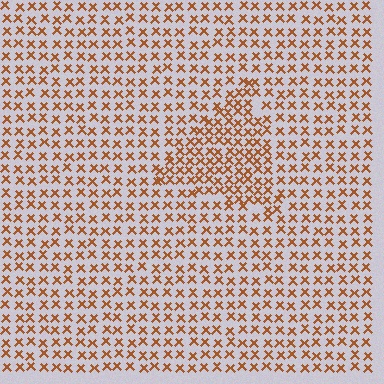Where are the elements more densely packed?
The elements are more densely packed inside the triangle boundary.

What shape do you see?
I see a triangle.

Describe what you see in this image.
The image contains small brown elements arranged at two different densities. A triangle-shaped region is visible where the elements are more densely packed than the surrounding area.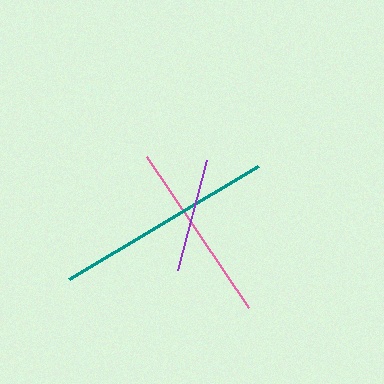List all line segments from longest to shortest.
From longest to shortest: teal, pink, purple.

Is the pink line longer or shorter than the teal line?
The teal line is longer than the pink line.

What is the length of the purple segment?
The purple segment is approximately 114 pixels long.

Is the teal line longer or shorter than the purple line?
The teal line is longer than the purple line.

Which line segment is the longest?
The teal line is the longest at approximately 221 pixels.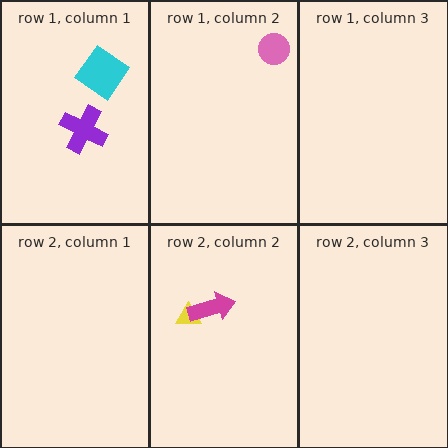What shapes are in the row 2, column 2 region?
The yellow triangle, the magenta arrow.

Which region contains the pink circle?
The row 1, column 2 region.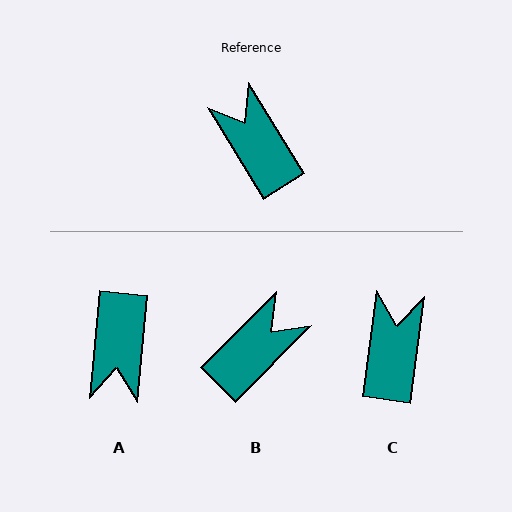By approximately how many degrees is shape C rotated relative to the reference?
Approximately 39 degrees clockwise.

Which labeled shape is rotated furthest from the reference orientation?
A, about 143 degrees away.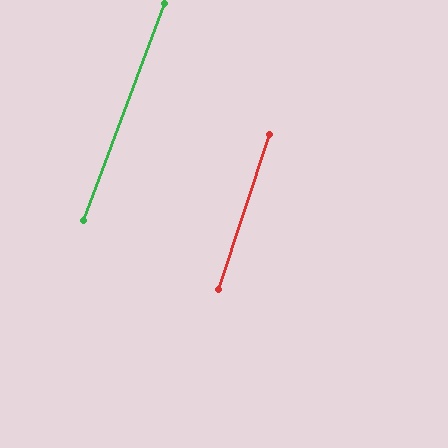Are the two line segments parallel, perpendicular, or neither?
Parallel — their directions differ by only 2.0°.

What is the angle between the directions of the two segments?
Approximately 2 degrees.